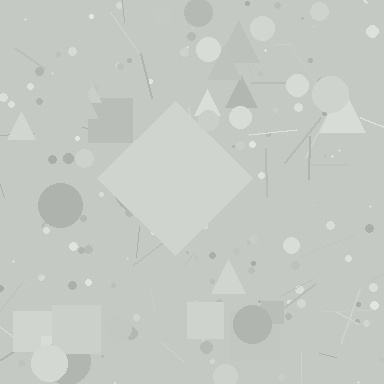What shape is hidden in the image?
A diamond is hidden in the image.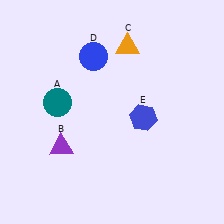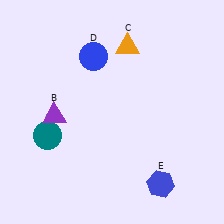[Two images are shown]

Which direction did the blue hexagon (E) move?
The blue hexagon (E) moved down.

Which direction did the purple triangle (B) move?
The purple triangle (B) moved up.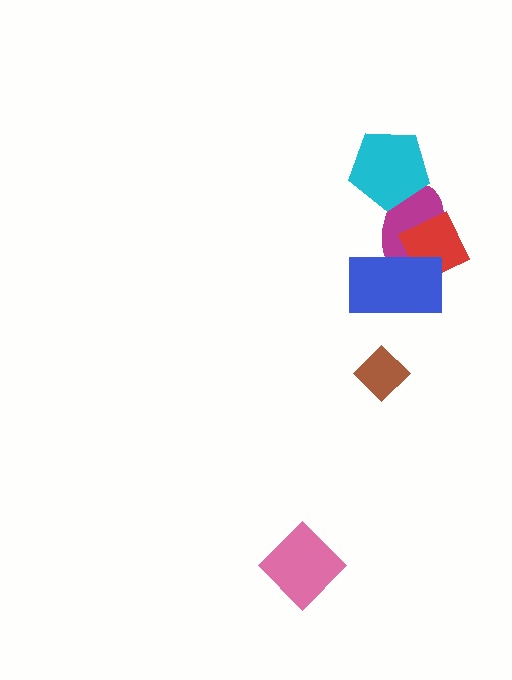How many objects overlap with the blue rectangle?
2 objects overlap with the blue rectangle.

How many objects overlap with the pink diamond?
0 objects overlap with the pink diamond.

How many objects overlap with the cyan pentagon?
1 object overlaps with the cyan pentagon.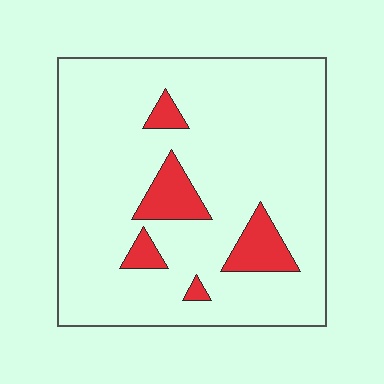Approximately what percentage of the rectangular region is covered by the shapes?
Approximately 10%.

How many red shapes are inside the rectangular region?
5.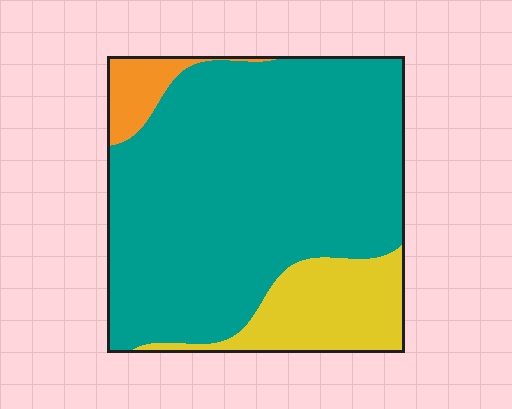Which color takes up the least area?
Orange, at roughly 5%.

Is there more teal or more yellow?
Teal.